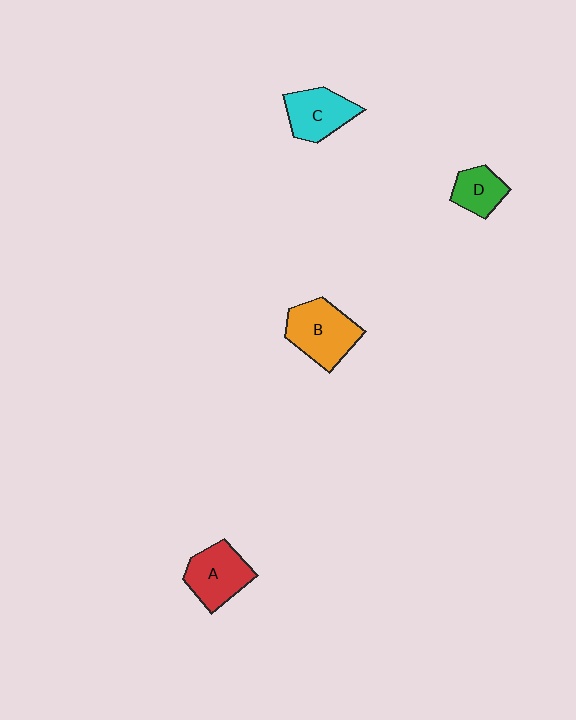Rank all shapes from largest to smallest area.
From largest to smallest: B (orange), A (red), C (cyan), D (green).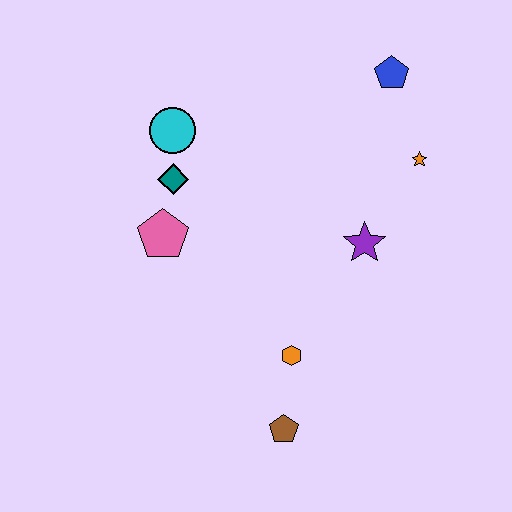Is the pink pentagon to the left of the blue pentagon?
Yes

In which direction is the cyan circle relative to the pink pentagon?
The cyan circle is above the pink pentagon.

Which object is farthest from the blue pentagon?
The brown pentagon is farthest from the blue pentagon.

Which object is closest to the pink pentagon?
The teal diamond is closest to the pink pentagon.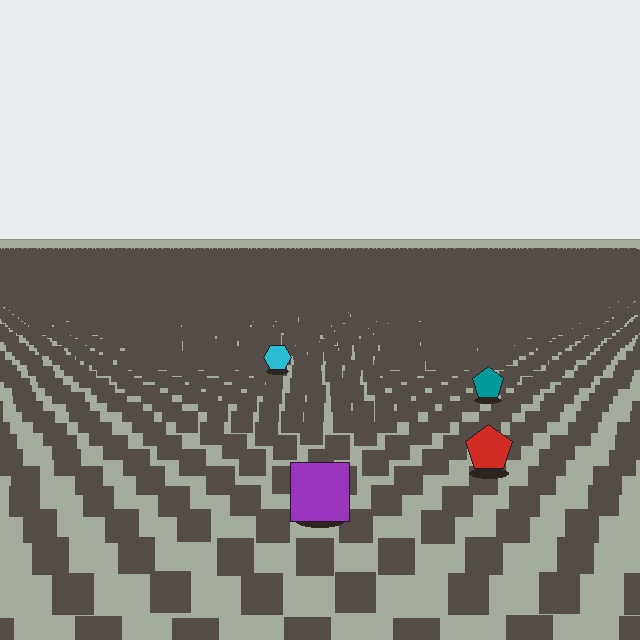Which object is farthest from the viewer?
The cyan hexagon is farthest from the viewer. It appears smaller and the ground texture around it is denser.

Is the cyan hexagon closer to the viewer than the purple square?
No. The purple square is closer — you can tell from the texture gradient: the ground texture is coarser near it.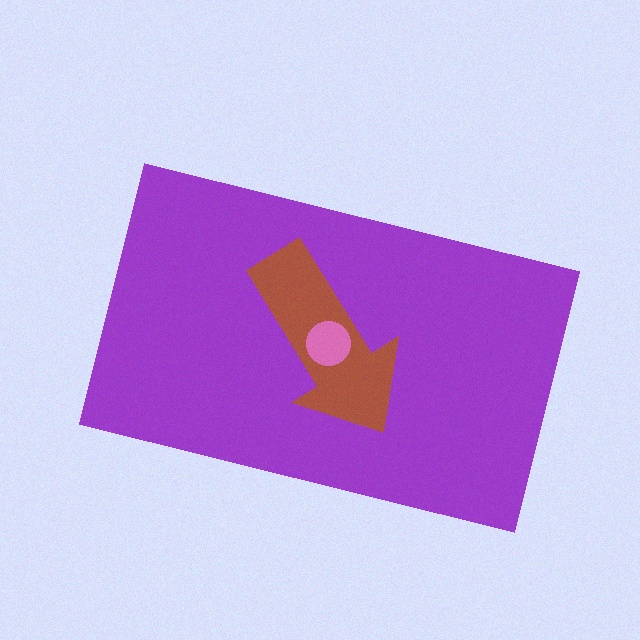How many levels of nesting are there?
3.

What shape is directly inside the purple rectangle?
The brown arrow.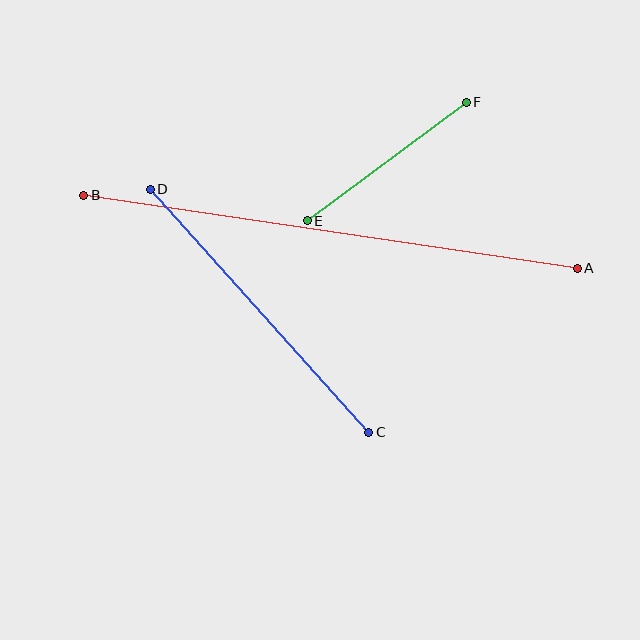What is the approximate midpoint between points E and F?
The midpoint is at approximately (387, 161) pixels.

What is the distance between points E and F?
The distance is approximately 198 pixels.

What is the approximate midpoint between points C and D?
The midpoint is at approximately (259, 311) pixels.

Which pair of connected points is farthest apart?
Points A and B are farthest apart.